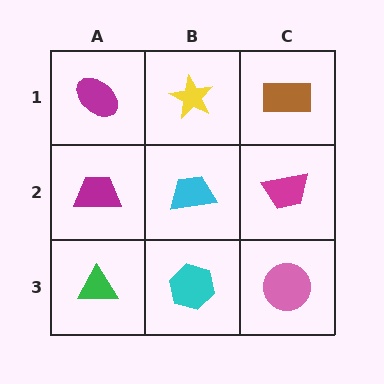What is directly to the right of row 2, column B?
A magenta trapezoid.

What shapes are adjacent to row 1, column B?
A cyan trapezoid (row 2, column B), a magenta ellipse (row 1, column A), a brown rectangle (row 1, column C).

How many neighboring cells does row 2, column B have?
4.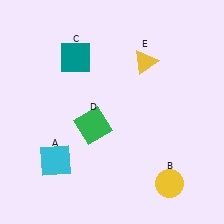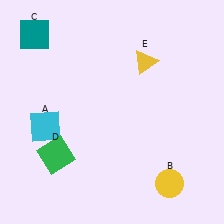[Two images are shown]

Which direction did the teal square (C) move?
The teal square (C) moved left.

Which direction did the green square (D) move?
The green square (D) moved left.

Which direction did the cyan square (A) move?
The cyan square (A) moved up.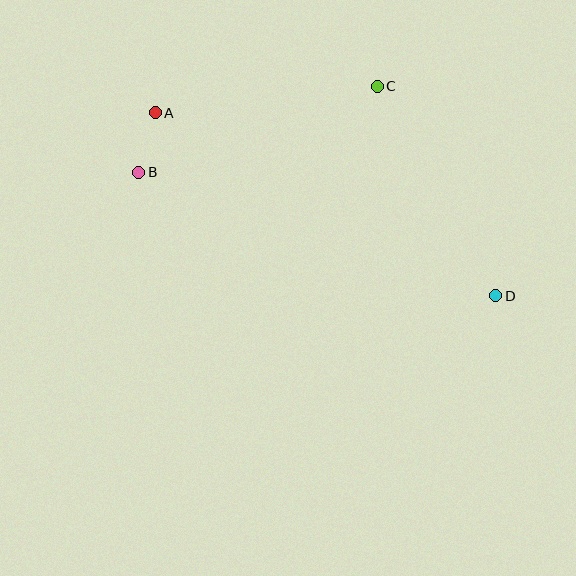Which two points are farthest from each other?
Points A and D are farthest from each other.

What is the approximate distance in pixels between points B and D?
The distance between B and D is approximately 378 pixels.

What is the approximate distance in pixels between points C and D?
The distance between C and D is approximately 241 pixels.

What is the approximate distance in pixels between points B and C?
The distance between B and C is approximately 254 pixels.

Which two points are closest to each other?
Points A and B are closest to each other.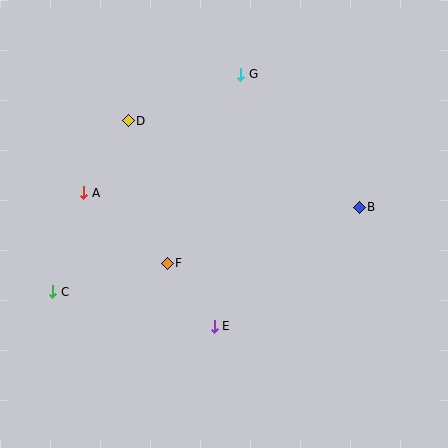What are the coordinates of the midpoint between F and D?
The midpoint between F and D is at (148, 192).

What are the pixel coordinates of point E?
Point E is at (214, 326).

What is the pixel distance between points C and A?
The distance between C and A is 104 pixels.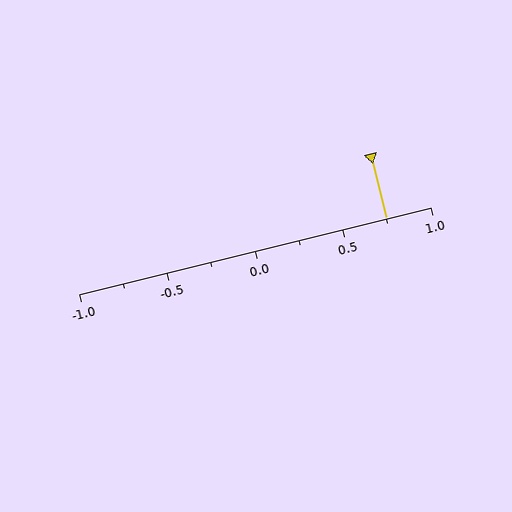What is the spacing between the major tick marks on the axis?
The major ticks are spaced 0.5 apart.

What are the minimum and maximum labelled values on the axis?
The axis runs from -1.0 to 1.0.